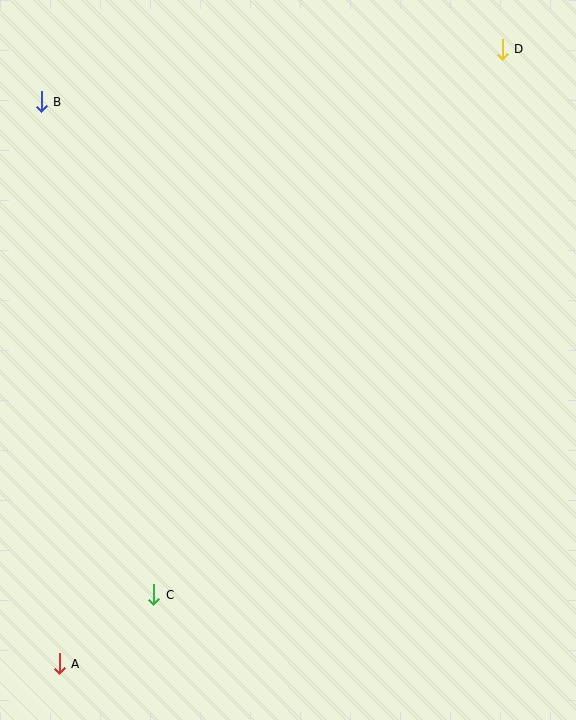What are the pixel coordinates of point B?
Point B is at (41, 102).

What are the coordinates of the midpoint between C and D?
The midpoint between C and D is at (328, 322).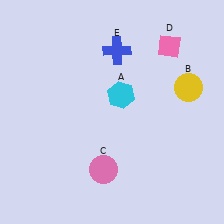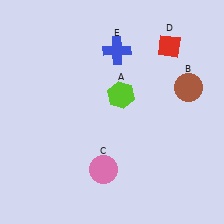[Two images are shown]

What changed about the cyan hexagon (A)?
In Image 1, A is cyan. In Image 2, it changed to lime.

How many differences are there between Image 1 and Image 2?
There are 3 differences between the two images.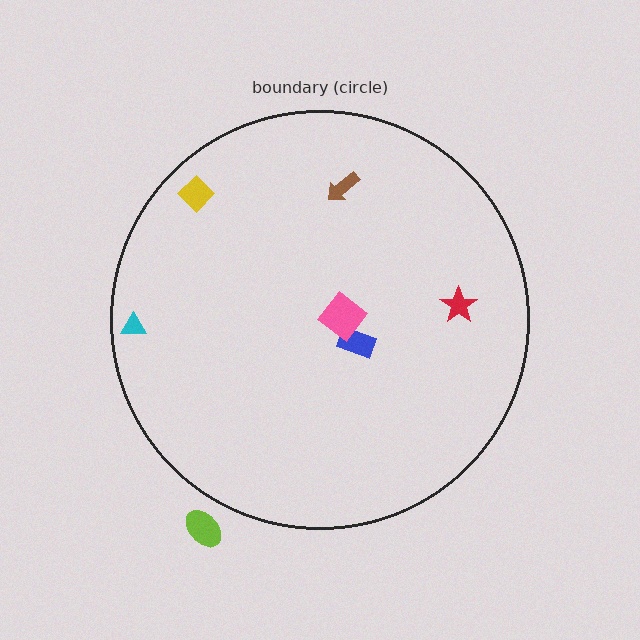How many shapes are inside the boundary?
6 inside, 1 outside.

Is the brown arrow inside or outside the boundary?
Inside.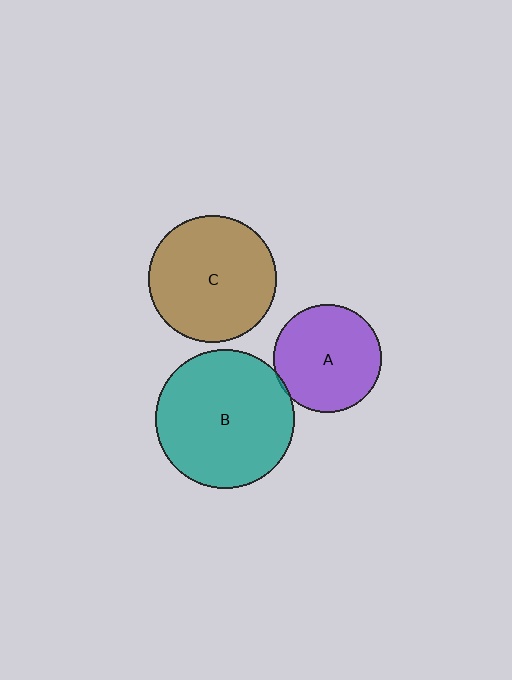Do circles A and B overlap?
Yes.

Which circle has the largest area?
Circle B (teal).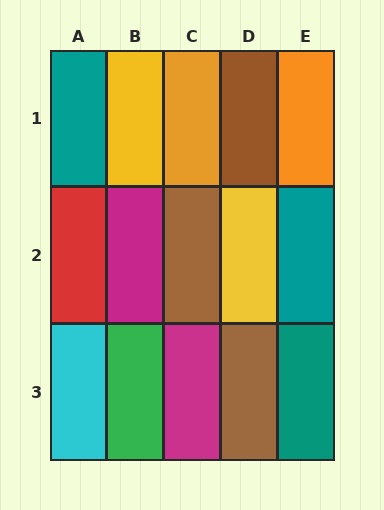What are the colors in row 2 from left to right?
Red, magenta, brown, yellow, teal.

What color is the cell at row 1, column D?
Brown.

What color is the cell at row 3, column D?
Brown.